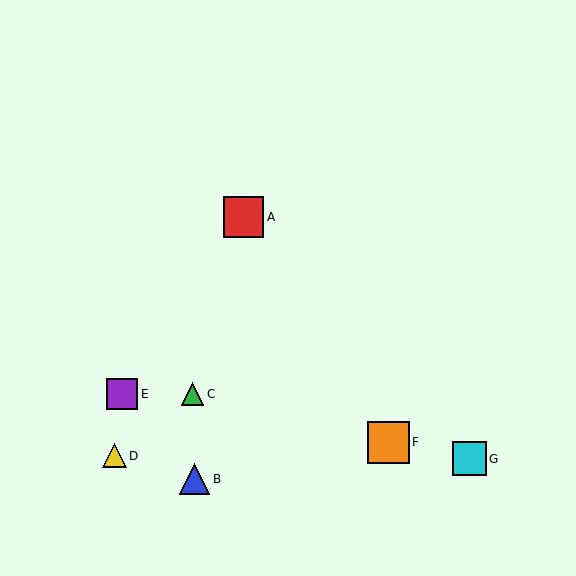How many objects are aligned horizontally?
2 objects (C, E) are aligned horizontally.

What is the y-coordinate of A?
Object A is at y≈217.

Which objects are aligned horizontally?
Objects C, E are aligned horizontally.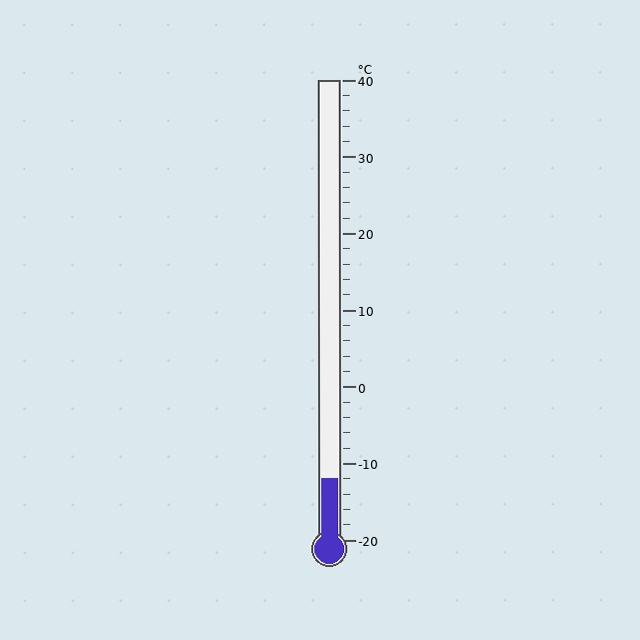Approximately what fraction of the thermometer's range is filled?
The thermometer is filled to approximately 15% of its range.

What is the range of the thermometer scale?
The thermometer scale ranges from -20°C to 40°C.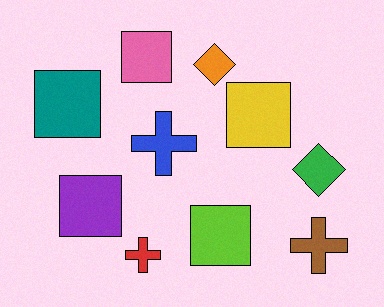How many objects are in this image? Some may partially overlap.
There are 10 objects.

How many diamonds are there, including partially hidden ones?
There are 2 diamonds.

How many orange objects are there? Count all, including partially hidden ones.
There is 1 orange object.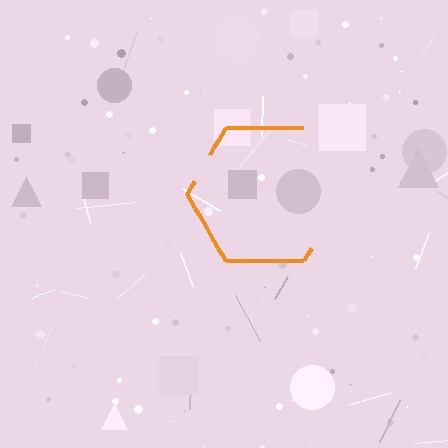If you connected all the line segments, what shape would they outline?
They would outline a hexagon.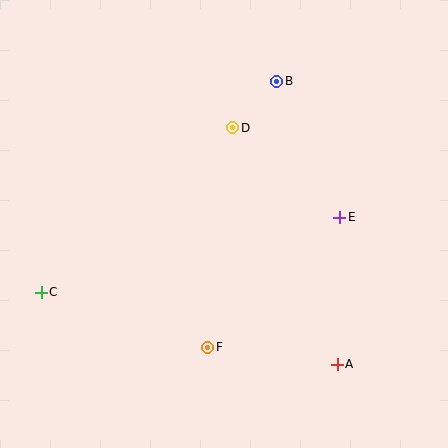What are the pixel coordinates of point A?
Point A is at (337, 364).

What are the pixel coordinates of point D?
Point D is at (233, 128).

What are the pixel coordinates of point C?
Point C is at (41, 292).